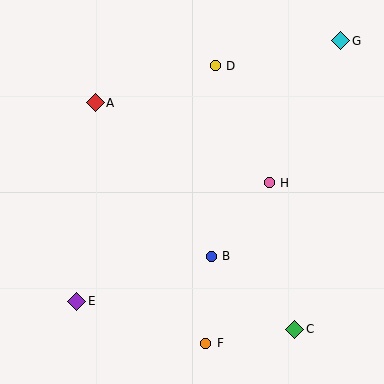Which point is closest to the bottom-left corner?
Point E is closest to the bottom-left corner.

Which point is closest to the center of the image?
Point B at (211, 256) is closest to the center.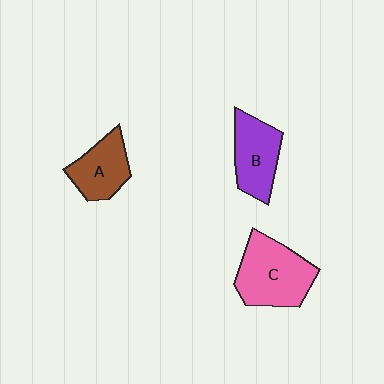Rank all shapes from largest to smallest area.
From largest to smallest: C (pink), B (purple), A (brown).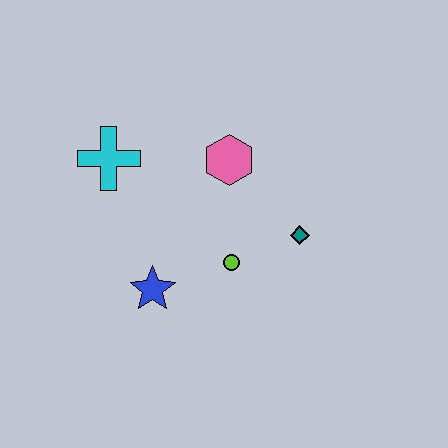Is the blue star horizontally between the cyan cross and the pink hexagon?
Yes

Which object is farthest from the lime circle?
The cyan cross is farthest from the lime circle.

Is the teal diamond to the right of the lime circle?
Yes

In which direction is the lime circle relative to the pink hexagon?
The lime circle is below the pink hexagon.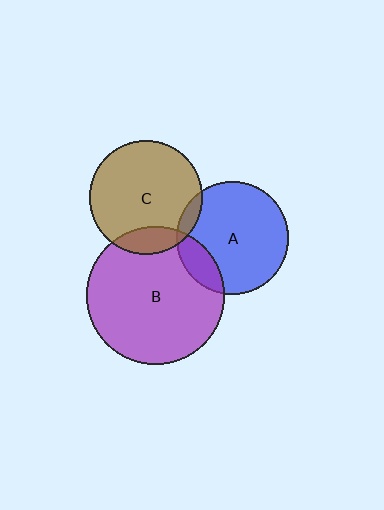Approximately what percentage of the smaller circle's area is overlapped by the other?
Approximately 15%.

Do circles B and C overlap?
Yes.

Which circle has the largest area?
Circle B (purple).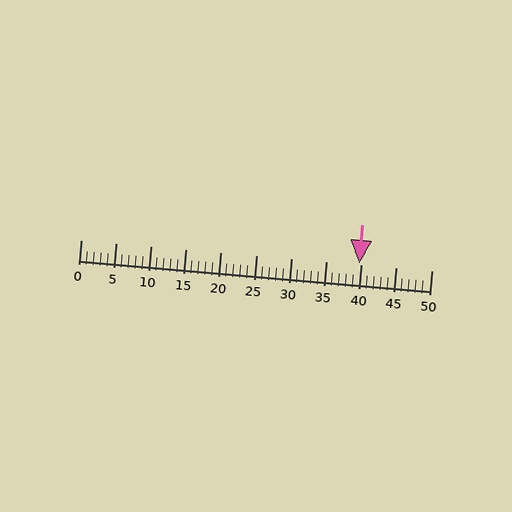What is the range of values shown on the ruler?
The ruler shows values from 0 to 50.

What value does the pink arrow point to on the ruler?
The pink arrow points to approximately 40.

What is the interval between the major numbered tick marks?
The major tick marks are spaced 5 units apart.